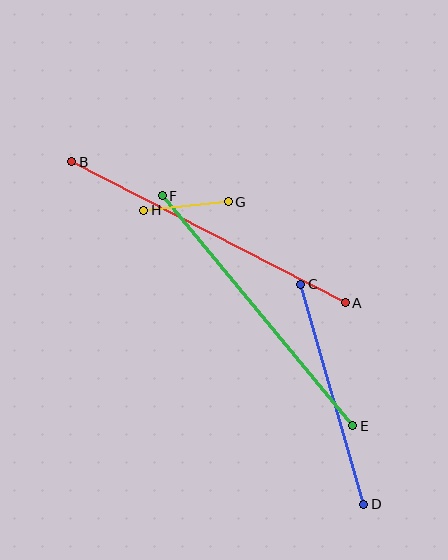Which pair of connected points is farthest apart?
Points A and B are farthest apart.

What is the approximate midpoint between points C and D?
The midpoint is at approximately (332, 394) pixels.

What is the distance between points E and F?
The distance is approximately 299 pixels.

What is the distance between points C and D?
The distance is approximately 229 pixels.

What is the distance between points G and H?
The distance is approximately 85 pixels.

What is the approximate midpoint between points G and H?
The midpoint is at approximately (186, 206) pixels.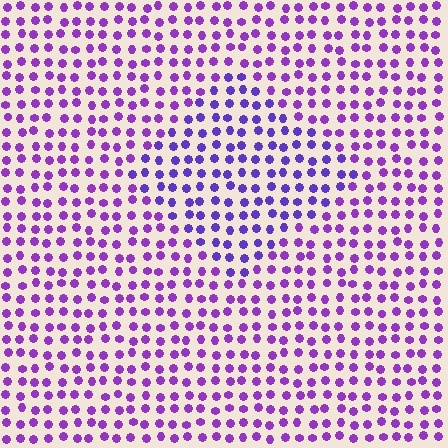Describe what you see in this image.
The image is filled with small purple elements in a uniform arrangement. A diamond-shaped region is visible where the elements are tinted to a slightly different hue, forming a subtle color boundary.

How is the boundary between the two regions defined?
The boundary is defined purely by a slight shift in hue (about 22 degrees). Spacing, size, and orientation are identical on both sides.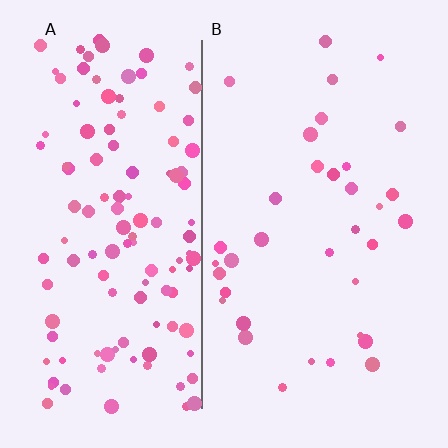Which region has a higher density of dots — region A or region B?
A (the left).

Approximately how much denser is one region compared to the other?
Approximately 3.5× — region A over region B.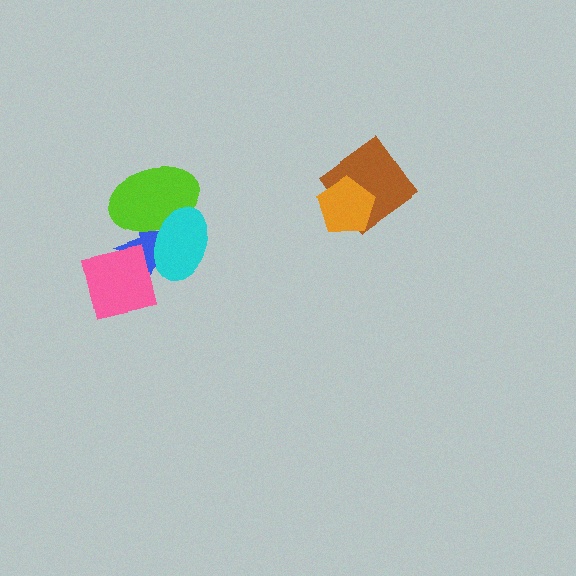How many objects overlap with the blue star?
3 objects overlap with the blue star.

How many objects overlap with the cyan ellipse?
3 objects overlap with the cyan ellipse.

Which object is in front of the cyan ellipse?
The pink square is in front of the cyan ellipse.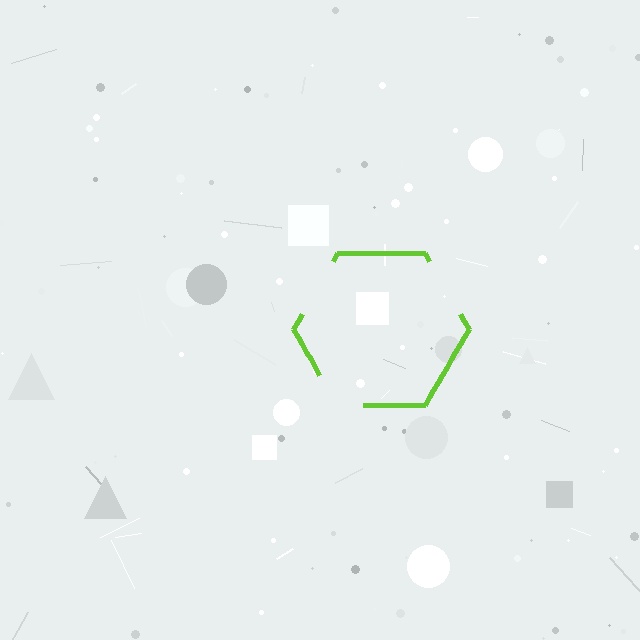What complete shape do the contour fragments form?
The contour fragments form a hexagon.